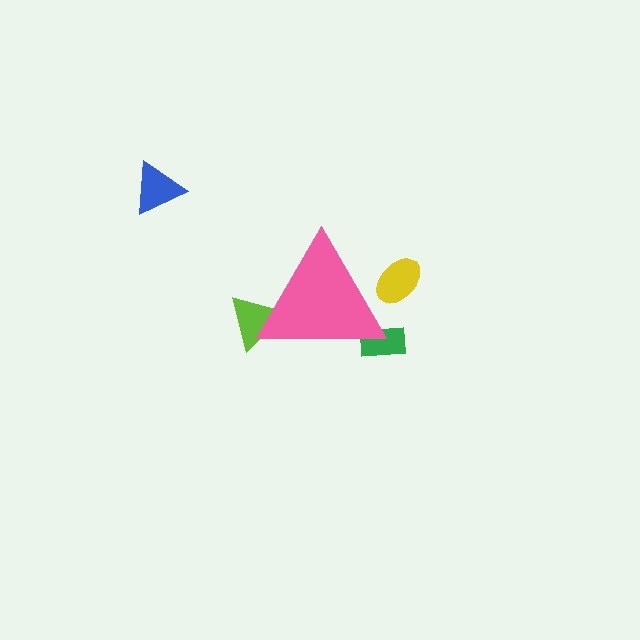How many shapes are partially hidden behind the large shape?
3 shapes are partially hidden.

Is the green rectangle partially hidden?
Yes, the green rectangle is partially hidden behind the pink triangle.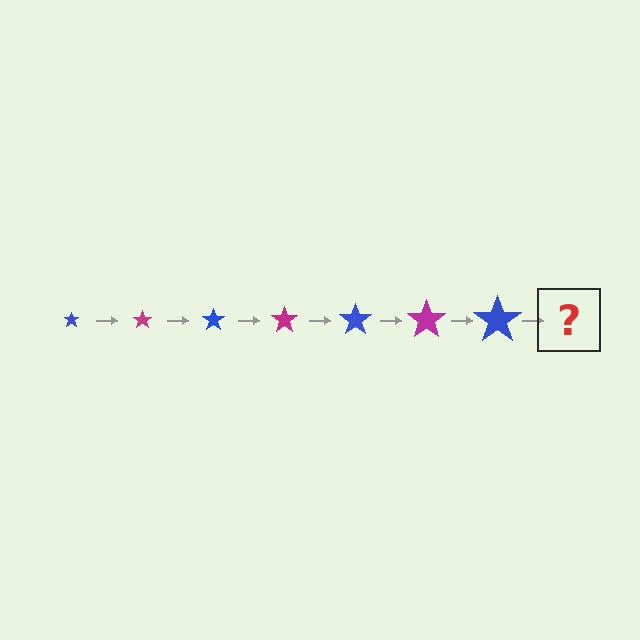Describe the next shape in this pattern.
It should be a magenta star, larger than the previous one.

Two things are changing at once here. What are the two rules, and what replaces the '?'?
The two rules are that the star grows larger each step and the color cycles through blue and magenta. The '?' should be a magenta star, larger than the previous one.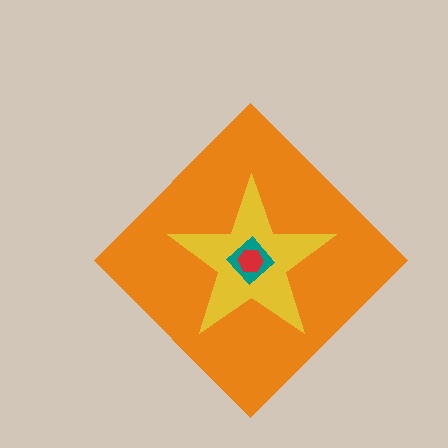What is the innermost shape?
The red hexagon.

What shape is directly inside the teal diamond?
The red hexagon.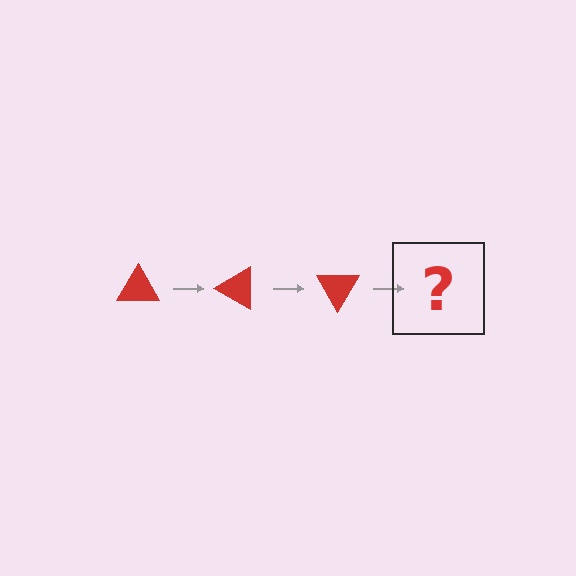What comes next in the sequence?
The next element should be a red triangle rotated 90 degrees.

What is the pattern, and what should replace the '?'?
The pattern is that the triangle rotates 30 degrees each step. The '?' should be a red triangle rotated 90 degrees.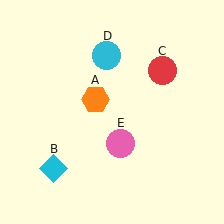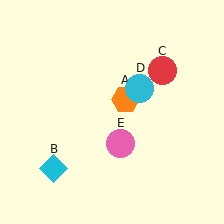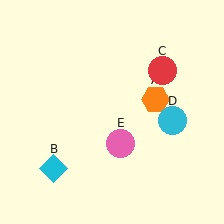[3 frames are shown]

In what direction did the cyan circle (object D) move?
The cyan circle (object D) moved down and to the right.